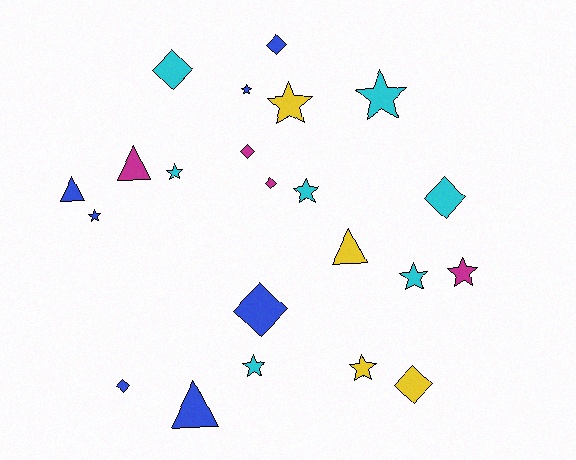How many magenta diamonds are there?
There are 2 magenta diamonds.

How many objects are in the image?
There are 22 objects.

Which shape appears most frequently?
Star, with 10 objects.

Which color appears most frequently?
Blue, with 7 objects.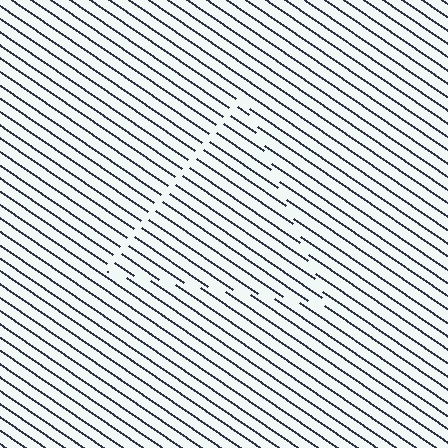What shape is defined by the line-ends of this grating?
An illusory triangle. The interior of the shape contains the same grating, shifted by half a period — the contour is defined by the phase discontinuity where line-ends from the inner and outer gratings abut.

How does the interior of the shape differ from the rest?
The interior of the shape contains the same grating, shifted by half a period — the contour is defined by the phase discontinuity where line-ends from the inner and outer gratings abut.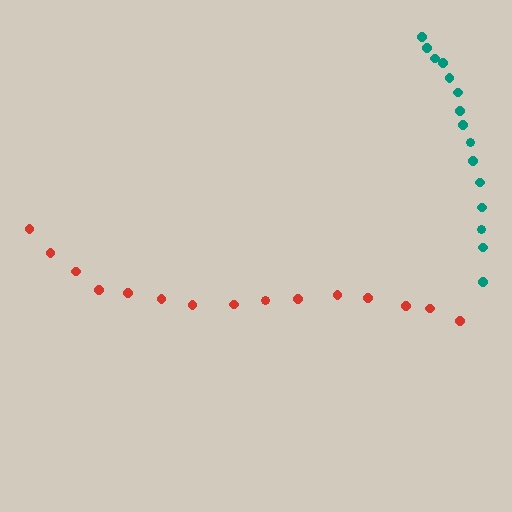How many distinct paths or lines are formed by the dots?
There are 2 distinct paths.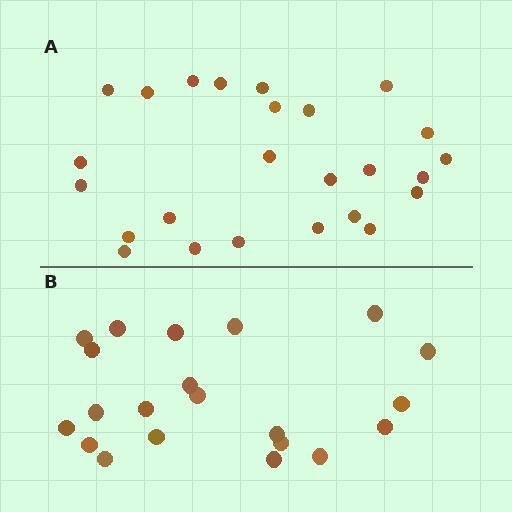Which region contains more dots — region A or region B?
Region A (the top region) has more dots.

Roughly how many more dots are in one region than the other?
Region A has about 4 more dots than region B.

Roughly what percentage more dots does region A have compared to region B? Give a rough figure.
About 20% more.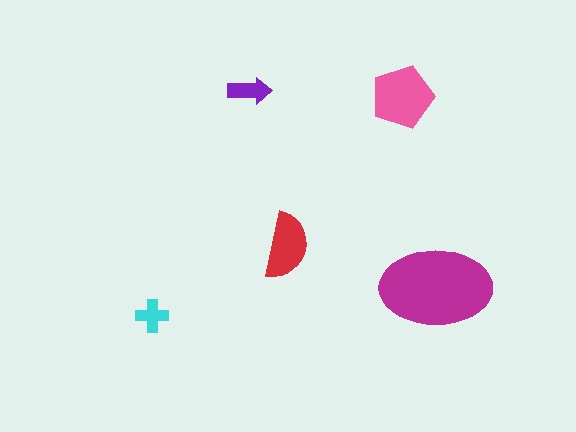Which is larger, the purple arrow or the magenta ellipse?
The magenta ellipse.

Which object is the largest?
The magenta ellipse.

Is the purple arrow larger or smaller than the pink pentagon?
Smaller.